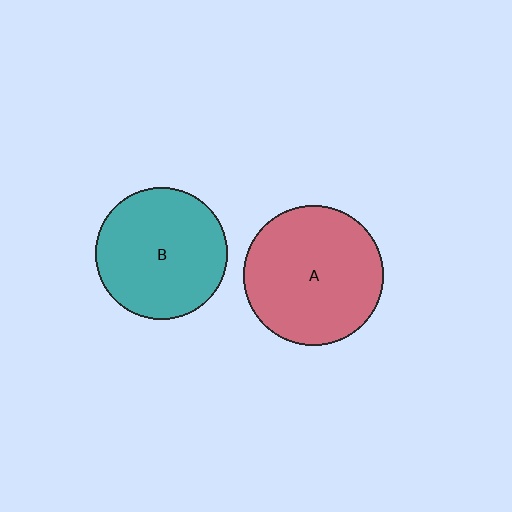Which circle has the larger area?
Circle A (red).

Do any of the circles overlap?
No, none of the circles overlap.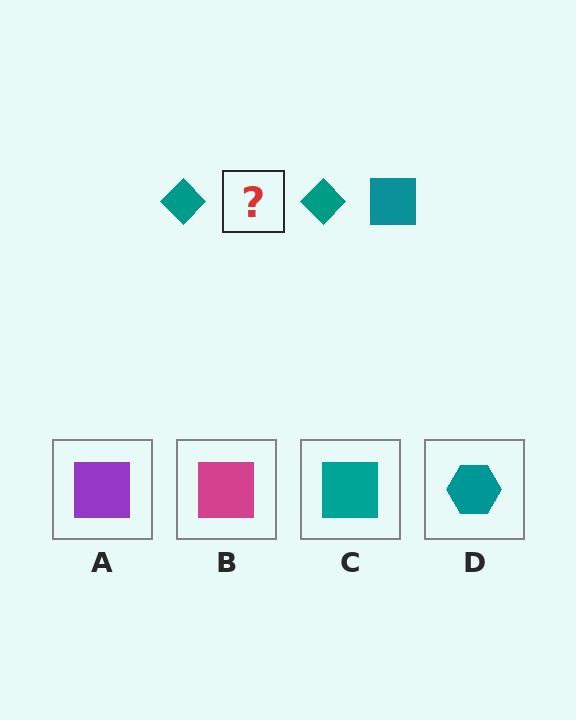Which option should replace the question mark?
Option C.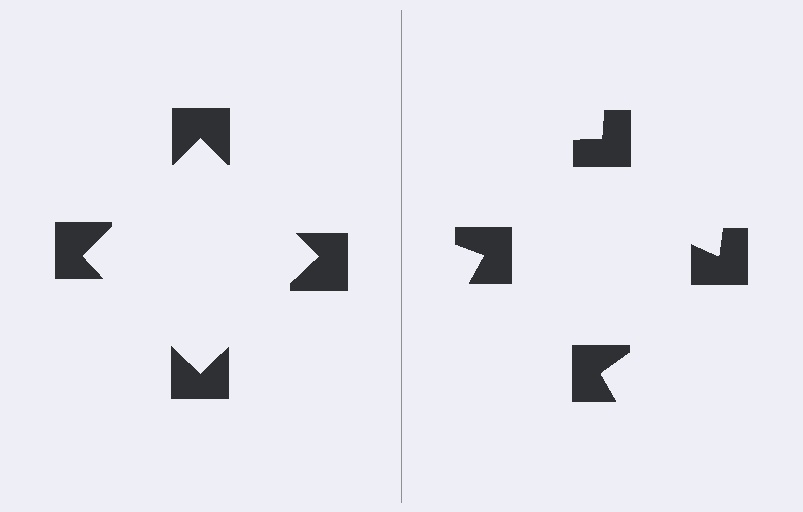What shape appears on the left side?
An illusory square.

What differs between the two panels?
The notched squares are positioned identically on both sides; only the wedge orientations differ. On the left they align to a square; on the right they are misaligned.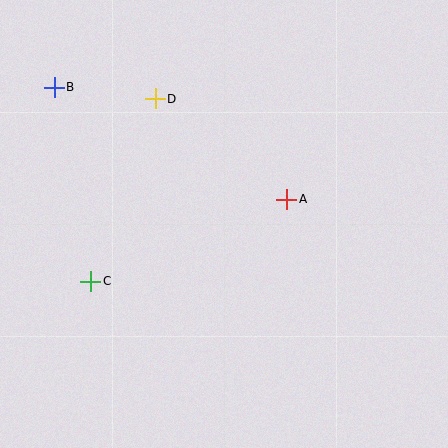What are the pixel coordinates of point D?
Point D is at (155, 99).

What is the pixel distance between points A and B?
The distance between A and B is 258 pixels.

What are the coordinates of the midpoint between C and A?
The midpoint between C and A is at (189, 240).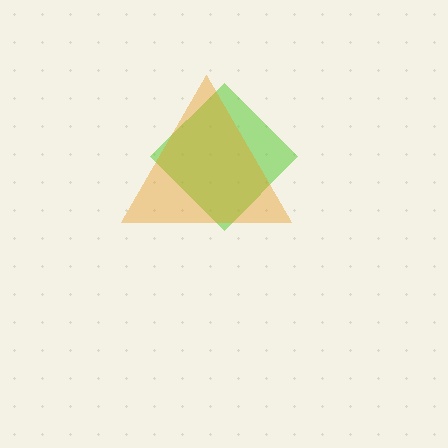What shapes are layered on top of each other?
The layered shapes are: a lime diamond, an orange triangle.